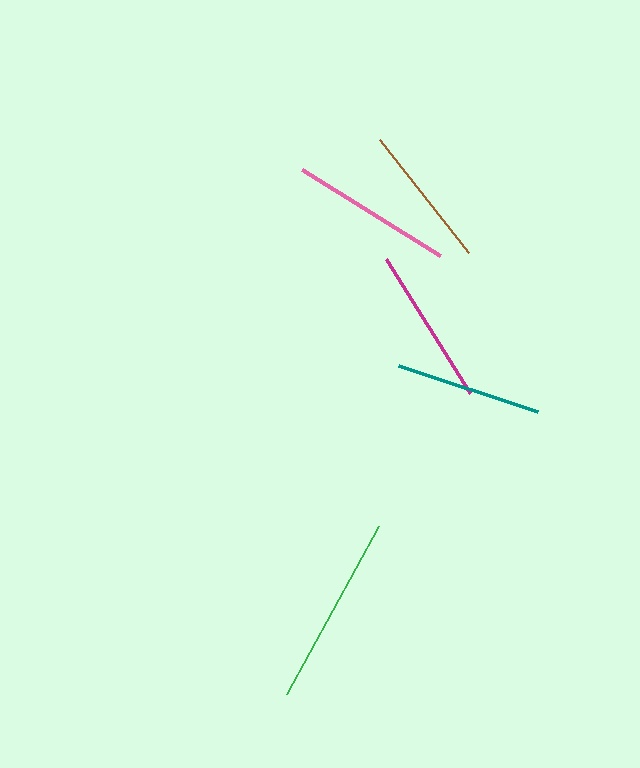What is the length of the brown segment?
The brown segment is approximately 144 pixels long.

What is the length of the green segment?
The green segment is approximately 192 pixels long.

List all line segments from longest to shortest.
From longest to shortest: green, pink, magenta, teal, brown.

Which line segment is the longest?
The green line is the longest at approximately 192 pixels.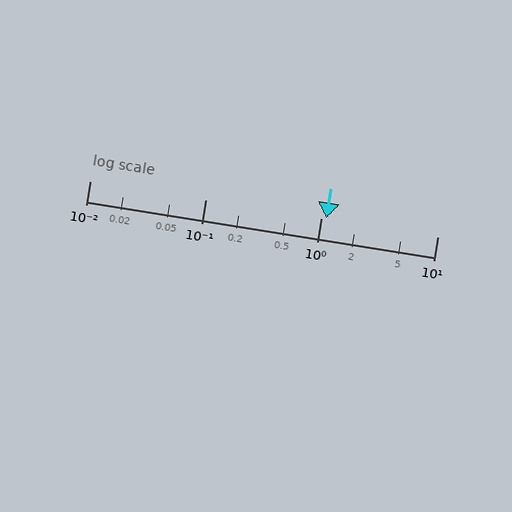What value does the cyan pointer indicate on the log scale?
The pointer indicates approximately 1.1.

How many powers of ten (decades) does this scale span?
The scale spans 3 decades, from 0.01 to 10.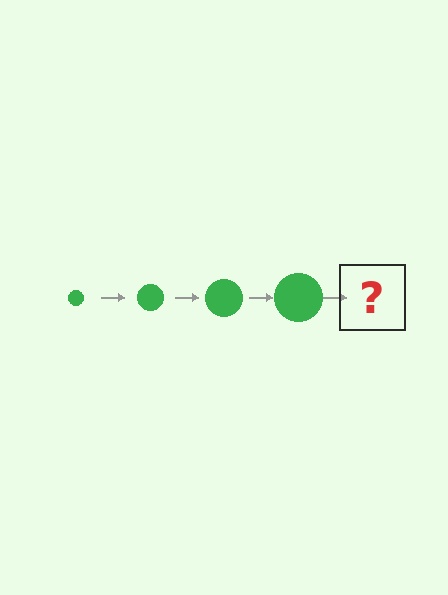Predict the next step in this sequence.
The next step is a green circle, larger than the previous one.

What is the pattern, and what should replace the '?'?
The pattern is that the circle gets progressively larger each step. The '?' should be a green circle, larger than the previous one.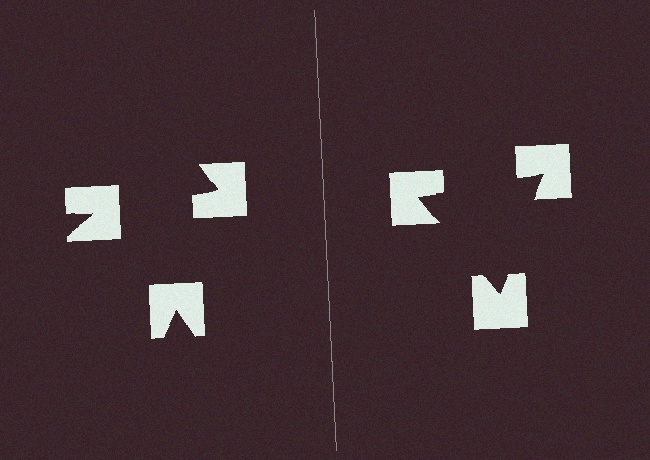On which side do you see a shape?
An illusory triangle appears on the right side. On the left side the wedge cuts are rotated, so no coherent shape forms.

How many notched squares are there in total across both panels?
6 — 3 on each side.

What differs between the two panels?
The notched squares are positioned identically on both sides; only the wedge orientations differ. On the right they align to a triangle; on the left they are misaligned.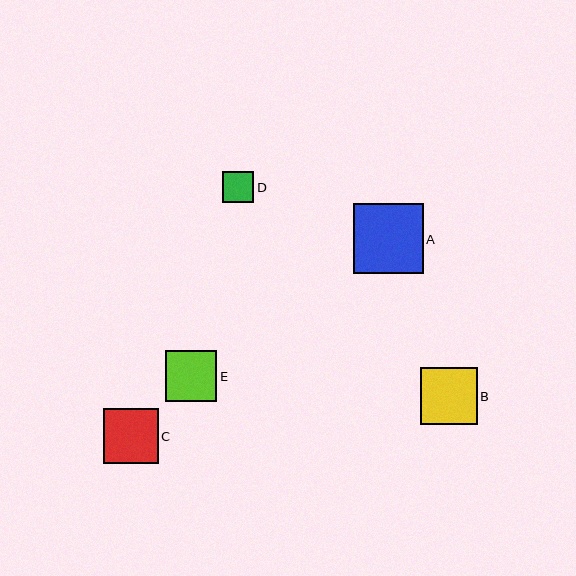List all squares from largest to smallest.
From largest to smallest: A, B, C, E, D.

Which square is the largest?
Square A is the largest with a size of approximately 70 pixels.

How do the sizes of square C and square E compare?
Square C and square E are approximately the same size.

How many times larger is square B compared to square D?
Square B is approximately 1.8 times the size of square D.